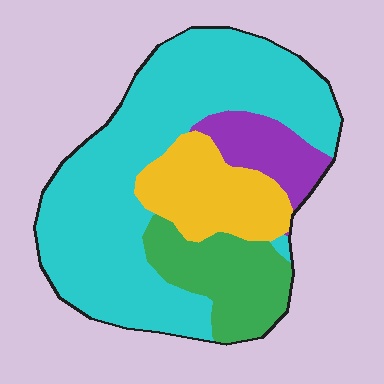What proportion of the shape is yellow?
Yellow covers 16% of the shape.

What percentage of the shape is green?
Green covers roughly 15% of the shape.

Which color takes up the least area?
Purple, at roughly 10%.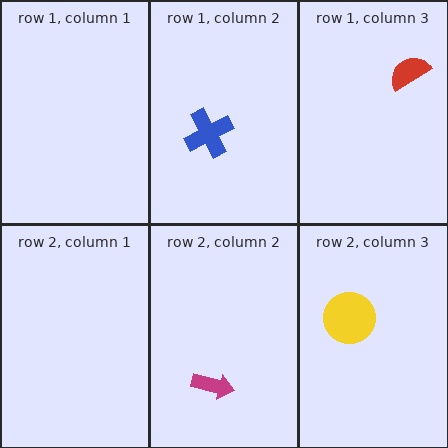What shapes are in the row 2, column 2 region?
The magenta arrow.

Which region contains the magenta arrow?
The row 2, column 2 region.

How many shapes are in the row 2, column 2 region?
1.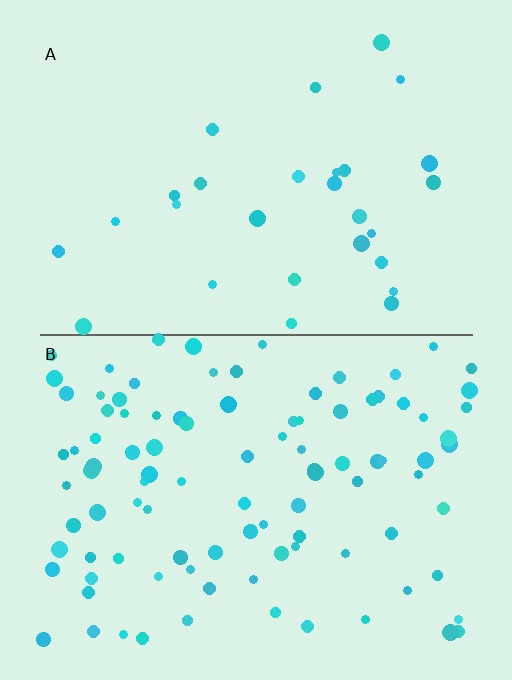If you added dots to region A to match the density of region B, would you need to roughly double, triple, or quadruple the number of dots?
Approximately quadruple.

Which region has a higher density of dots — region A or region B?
B (the bottom).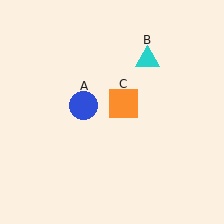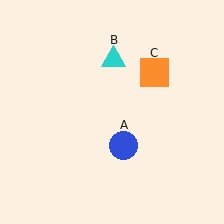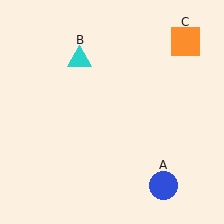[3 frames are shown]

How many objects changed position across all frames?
3 objects changed position: blue circle (object A), cyan triangle (object B), orange square (object C).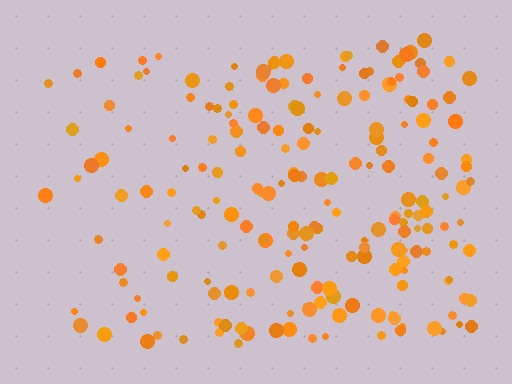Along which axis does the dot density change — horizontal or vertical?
Horizontal.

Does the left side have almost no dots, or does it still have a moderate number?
Still a moderate number, just noticeably fewer than the right.